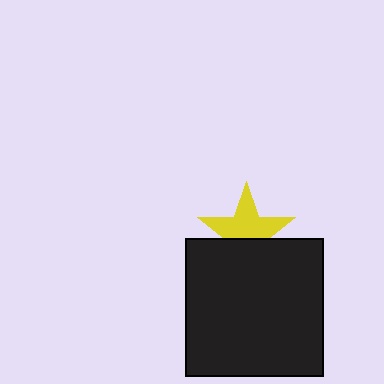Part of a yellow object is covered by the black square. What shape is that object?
It is a star.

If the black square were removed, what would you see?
You would see the complete yellow star.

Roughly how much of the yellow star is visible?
About half of it is visible (roughly 60%).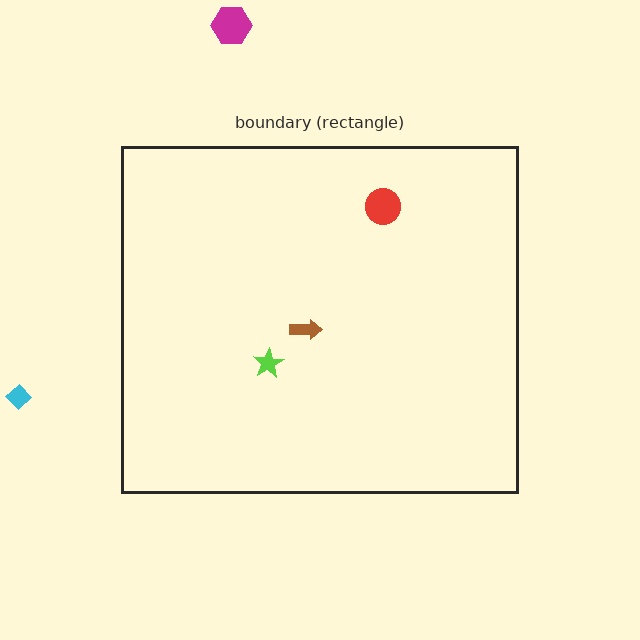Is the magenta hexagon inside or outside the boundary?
Outside.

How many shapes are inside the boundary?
3 inside, 2 outside.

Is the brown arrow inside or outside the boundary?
Inside.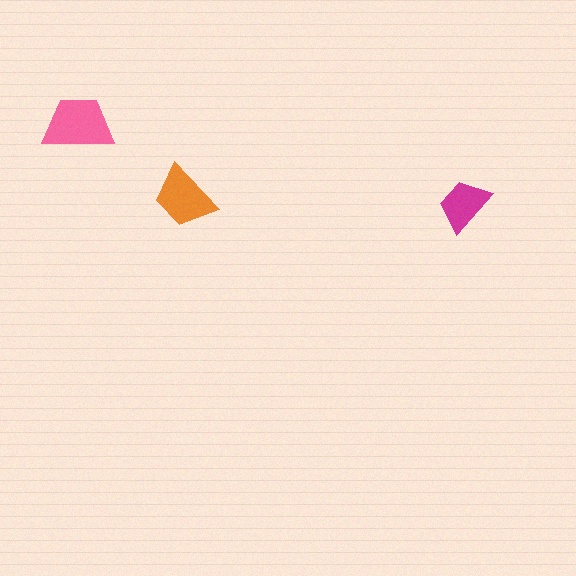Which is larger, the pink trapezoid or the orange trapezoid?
The pink one.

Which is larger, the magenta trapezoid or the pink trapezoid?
The pink one.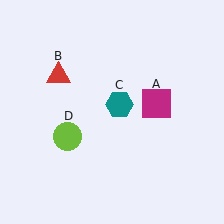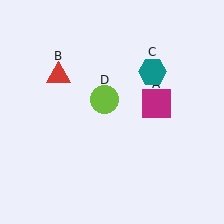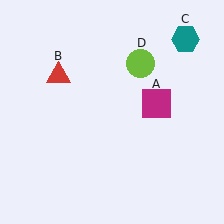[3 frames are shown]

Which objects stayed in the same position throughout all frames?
Magenta square (object A) and red triangle (object B) remained stationary.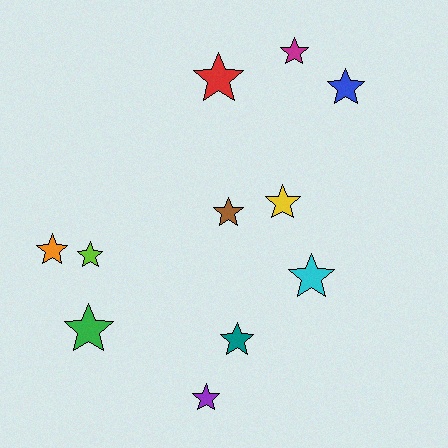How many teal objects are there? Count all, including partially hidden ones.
There is 1 teal object.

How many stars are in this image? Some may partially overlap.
There are 11 stars.